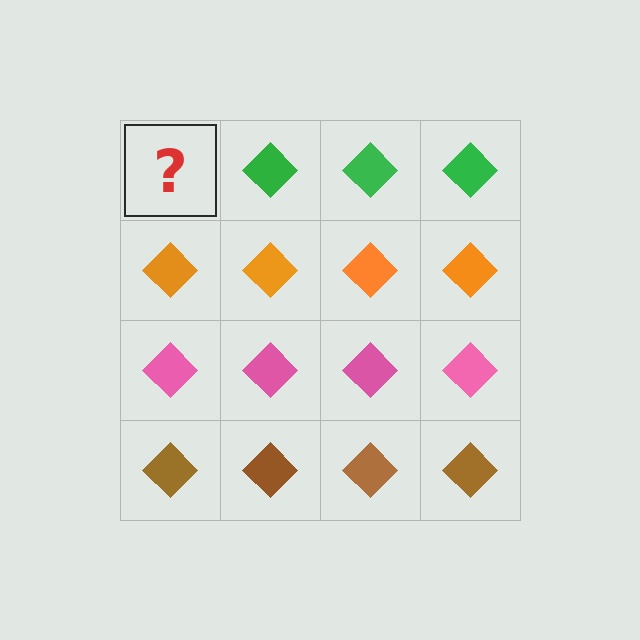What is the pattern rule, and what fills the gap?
The rule is that each row has a consistent color. The gap should be filled with a green diamond.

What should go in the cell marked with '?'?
The missing cell should contain a green diamond.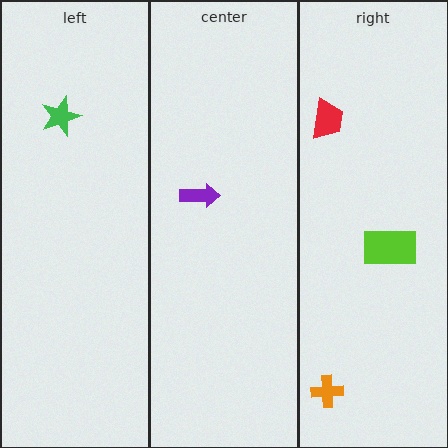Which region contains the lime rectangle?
The right region.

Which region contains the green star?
The left region.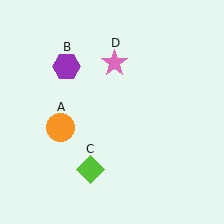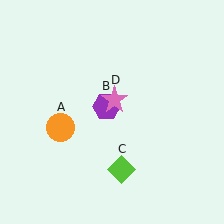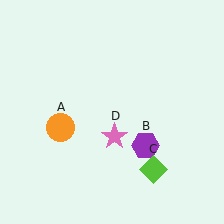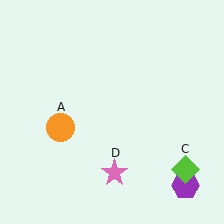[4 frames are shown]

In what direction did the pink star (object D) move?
The pink star (object D) moved down.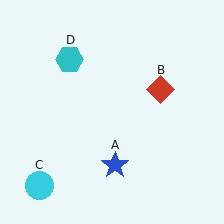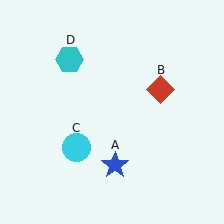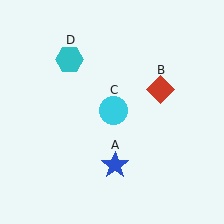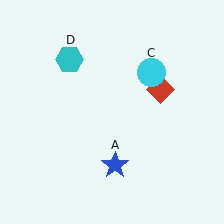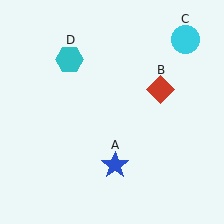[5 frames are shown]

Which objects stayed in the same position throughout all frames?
Blue star (object A) and red diamond (object B) and cyan hexagon (object D) remained stationary.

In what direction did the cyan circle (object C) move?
The cyan circle (object C) moved up and to the right.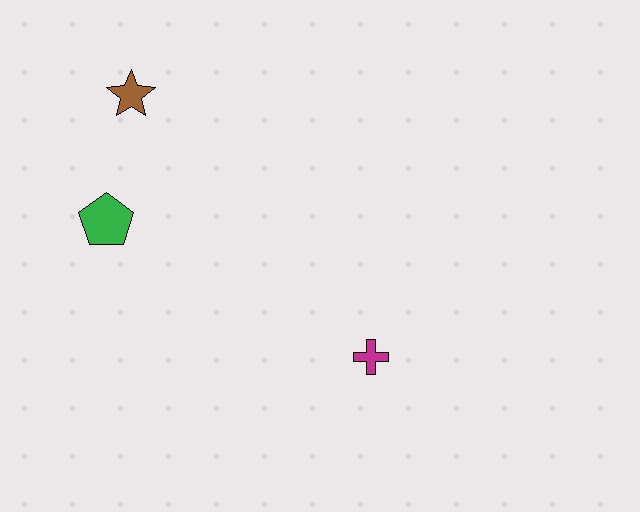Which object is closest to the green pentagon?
The brown star is closest to the green pentagon.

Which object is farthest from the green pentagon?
The magenta cross is farthest from the green pentagon.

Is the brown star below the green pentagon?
No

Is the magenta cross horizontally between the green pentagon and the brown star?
No